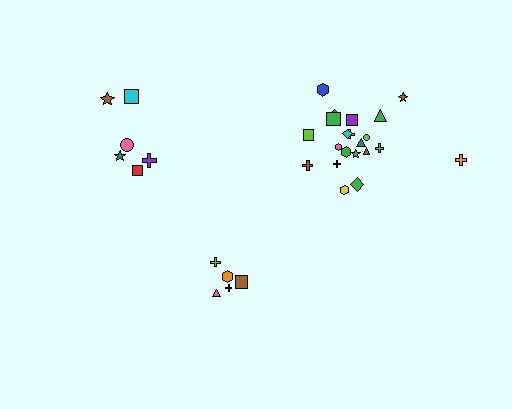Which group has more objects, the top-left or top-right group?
The top-right group.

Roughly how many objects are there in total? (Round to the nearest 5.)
Roughly 35 objects in total.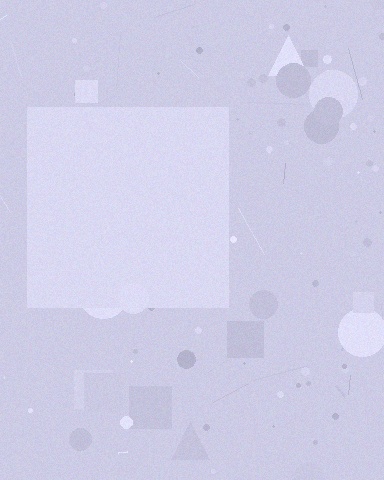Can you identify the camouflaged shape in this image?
The camouflaged shape is a square.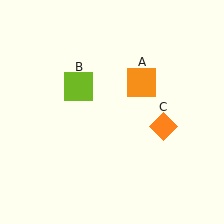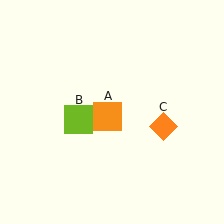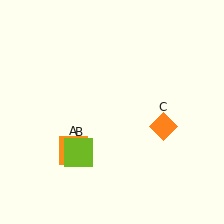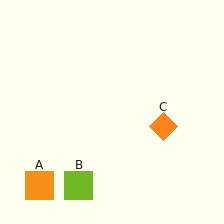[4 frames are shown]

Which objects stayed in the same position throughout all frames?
Orange diamond (object C) remained stationary.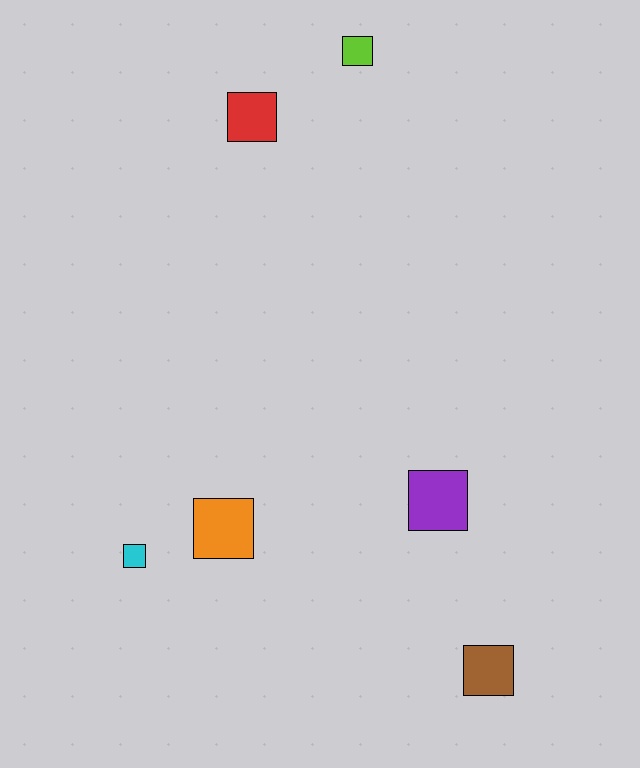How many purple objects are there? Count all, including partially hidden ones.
There is 1 purple object.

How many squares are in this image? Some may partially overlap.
There are 6 squares.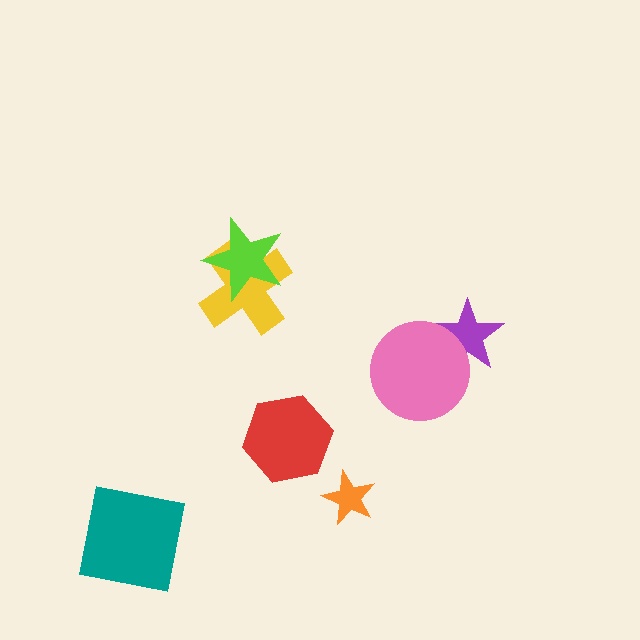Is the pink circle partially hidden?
No, no other shape covers it.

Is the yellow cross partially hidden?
Yes, it is partially covered by another shape.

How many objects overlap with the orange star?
0 objects overlap with the orange star.